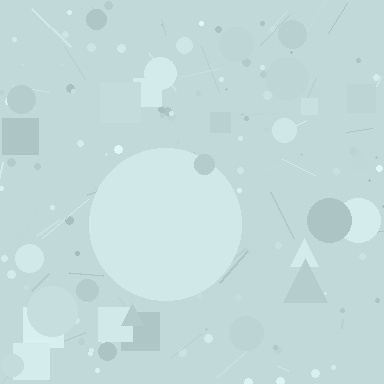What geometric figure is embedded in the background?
A circle is embedded in the background.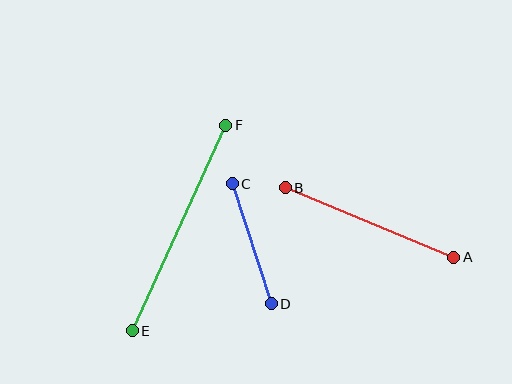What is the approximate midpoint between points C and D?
The midpoint is at approximately (252, 244) pixels.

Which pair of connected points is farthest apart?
Points E and F are farthest apart.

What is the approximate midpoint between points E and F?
The midpoint is at approximately (179, 228) pixels.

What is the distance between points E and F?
The distance is approximately 225 pixels.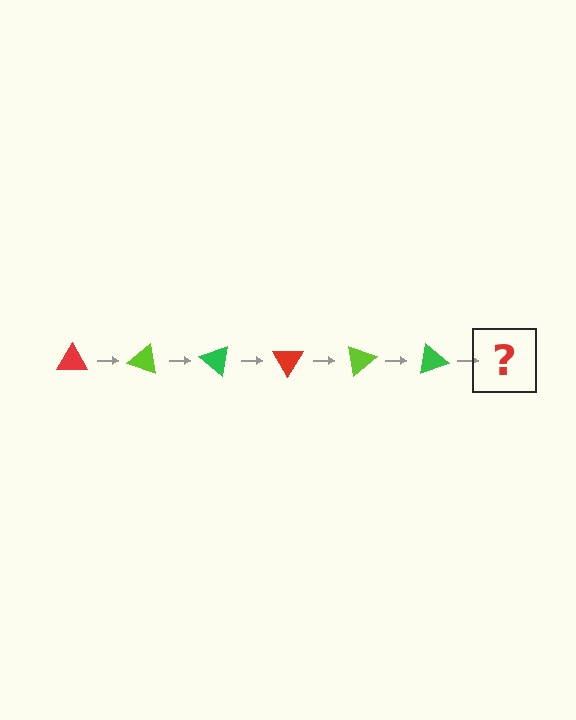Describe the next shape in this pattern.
It should be a red triangle, rotated 120 degrees from the start.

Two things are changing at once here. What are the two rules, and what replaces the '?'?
The two rules are that it rotates 20 degrees each step and the color cycles through red, lime, and green. The '?' should be a red triangle, rotated 120 degrees from the start.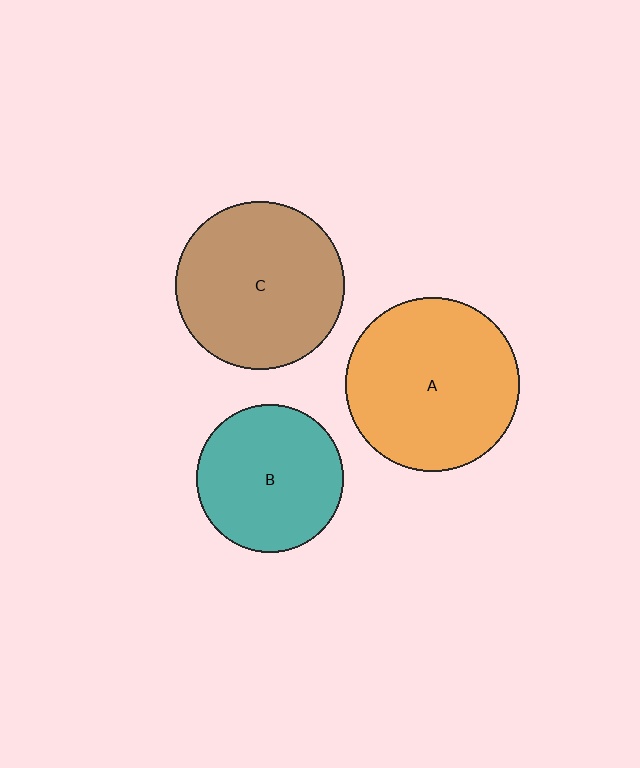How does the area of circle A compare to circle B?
Approximately 1.4 times.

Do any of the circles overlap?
No, none of the circles overlap.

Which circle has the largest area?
Circle A (orange).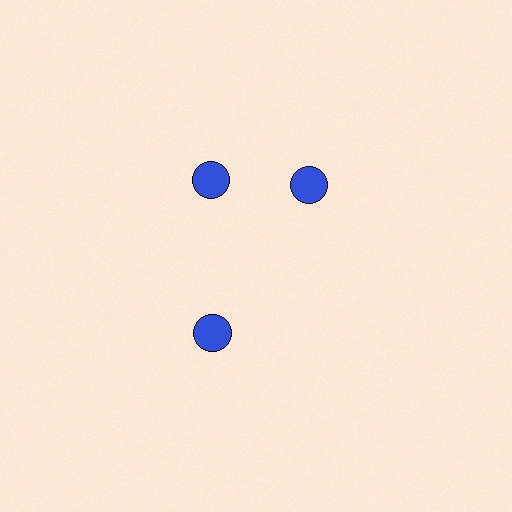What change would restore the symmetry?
The symmetry would be restored by rotating it back into even spacing with its neighbors so that all 3 circles sit at equal angles and equal distance from the center.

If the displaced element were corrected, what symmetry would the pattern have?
It would have 3-fold rotational symmetry — the pattern would map onto itself every 120 degrees.